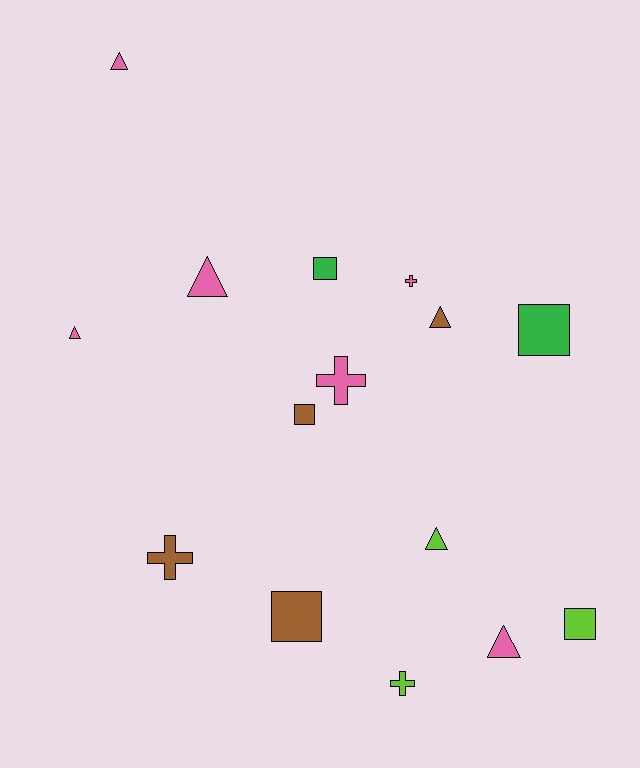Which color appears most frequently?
Pink, with 6 objects.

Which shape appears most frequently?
Triangle, with 6 objects.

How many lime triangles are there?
There is 1 lime triangle.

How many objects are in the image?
There are 15 objects.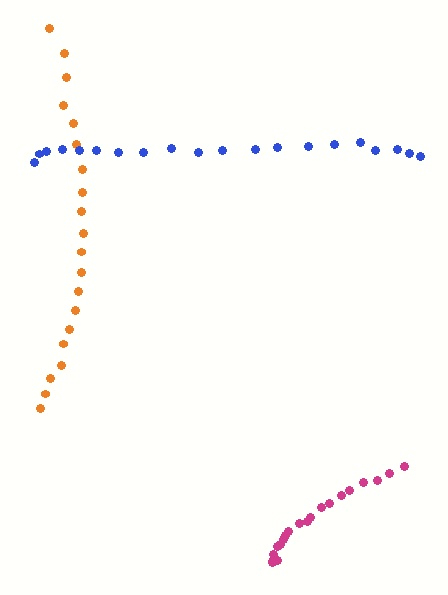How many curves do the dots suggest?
There are 3 distinct paths.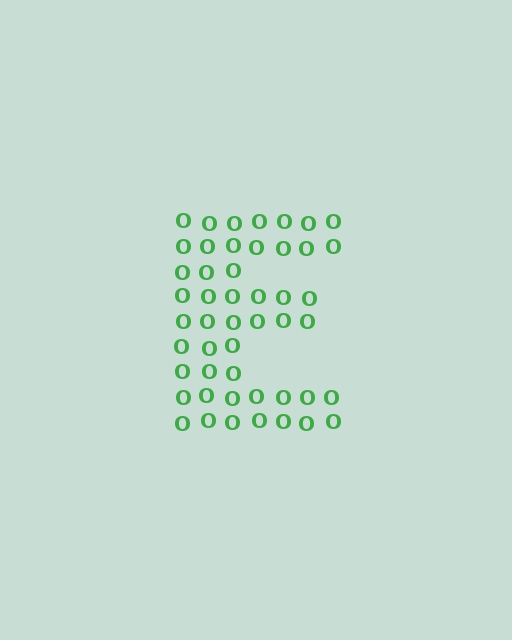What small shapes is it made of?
It is made of small letter O's.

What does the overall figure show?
The overall figure shows the letter E.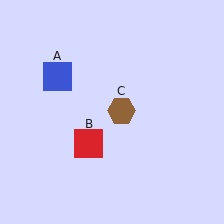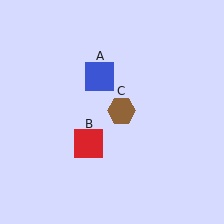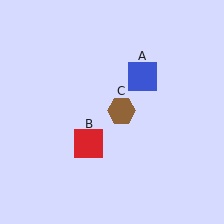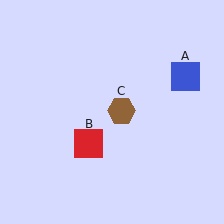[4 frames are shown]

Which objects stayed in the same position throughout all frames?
Red square (object B) and brown hexagon (object C) remained stationary.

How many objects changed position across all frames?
1 object changed position: blue square (object A).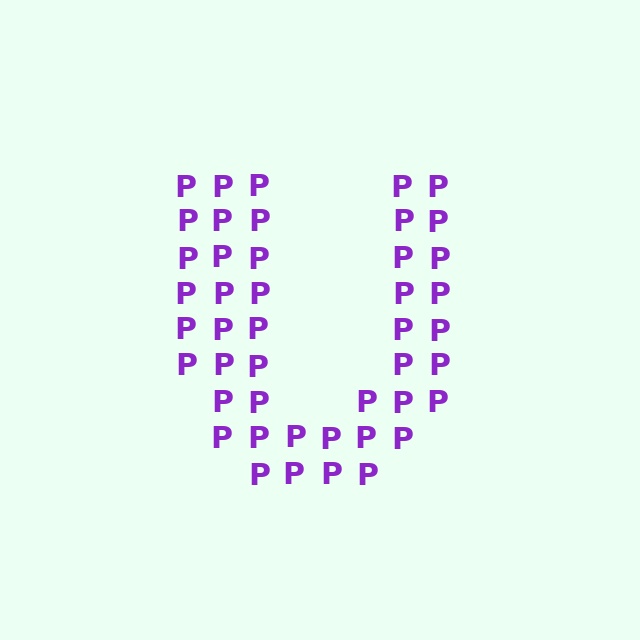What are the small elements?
The small elements are letter P's.